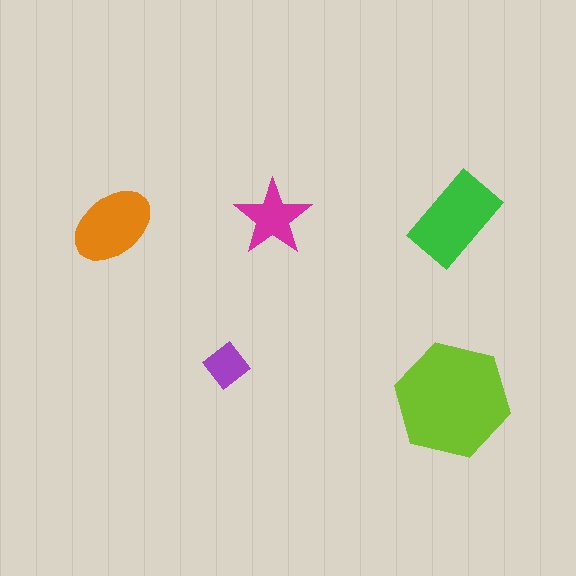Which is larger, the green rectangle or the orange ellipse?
The green rectangle.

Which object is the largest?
The lime hexagon.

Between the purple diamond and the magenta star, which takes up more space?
The magenta star.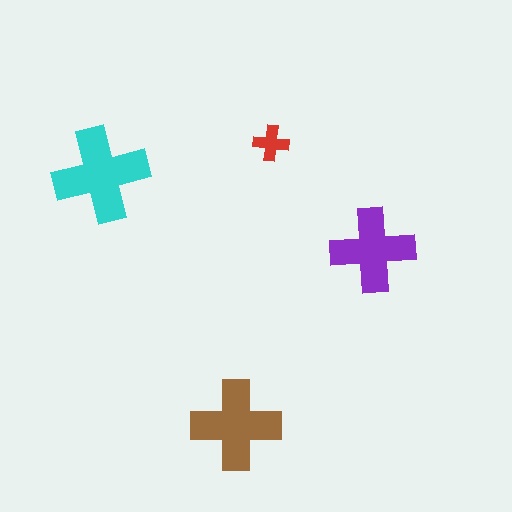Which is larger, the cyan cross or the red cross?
The cyan one.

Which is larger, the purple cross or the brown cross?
The brown one.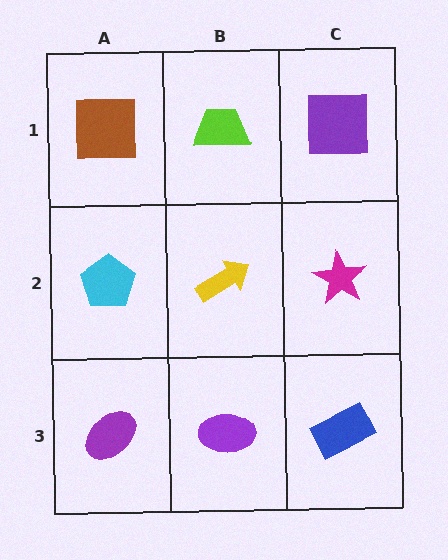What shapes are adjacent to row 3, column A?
A cyan pentagon (row 2, column A), a purple ellipse (row 3, column B).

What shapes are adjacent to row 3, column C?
A magenta star (row 2, column C), a purple ellipse (row 3, column B).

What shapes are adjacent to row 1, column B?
A yellow arrow (row 2, column B), a brown square (row 1, column A), a purple square (row 1, column C).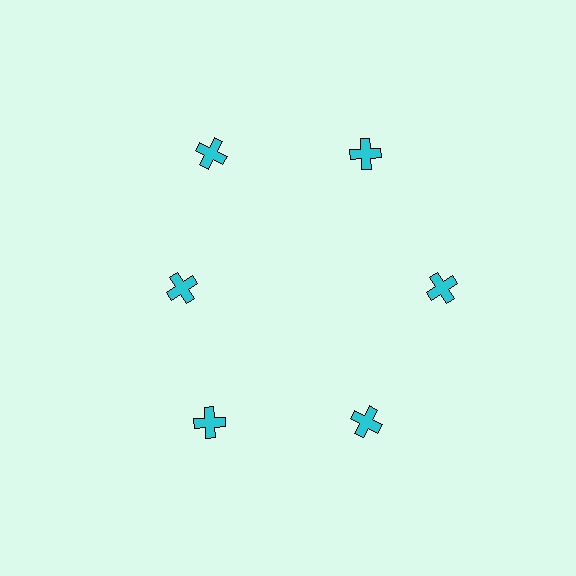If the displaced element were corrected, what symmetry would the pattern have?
It would have 6-fold rotational symmetry — the pattern would map onto itself every 60 degrees.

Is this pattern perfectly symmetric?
No. The 6 cyan crosses are arranged in a ring, but one element near the 9 o'clock position is pulled inward toward the center, breaking the 6-fold rotational symmetry.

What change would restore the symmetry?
The symmetry would be restored by moving it outward, back onto the ring so that all 6 crosses sit at equal angles and equal distance from the center.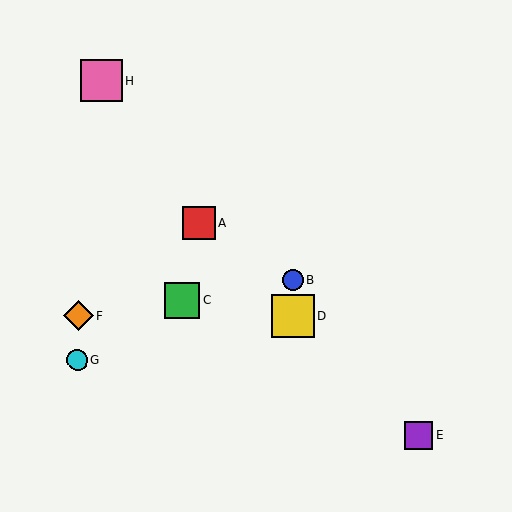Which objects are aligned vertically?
Objects B, D are aligned vertically.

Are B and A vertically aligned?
No, B is at x≈293 and A is at x≈199.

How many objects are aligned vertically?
2 objects (B, D) are aligned vertically.